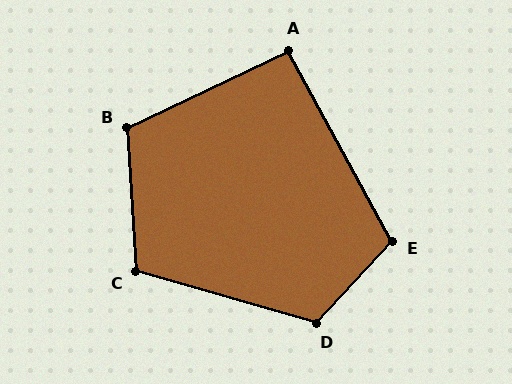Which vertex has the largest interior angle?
D, at approximately 117 degrees.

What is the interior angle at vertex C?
Approximately 109 degrees (obtuse).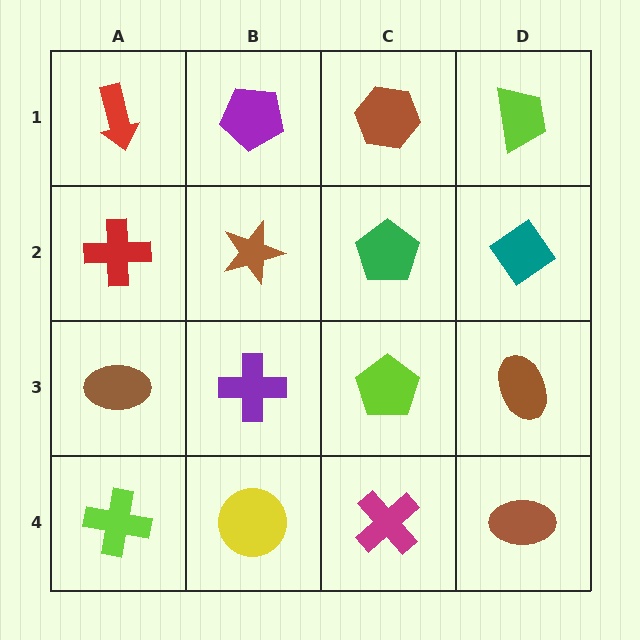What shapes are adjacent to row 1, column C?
A green pentagon (row 2, column C), a purple pentagon (row 1, column B), a lime trapezoid (row 1, column D).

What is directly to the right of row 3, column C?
A brown ellipse.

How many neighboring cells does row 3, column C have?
4.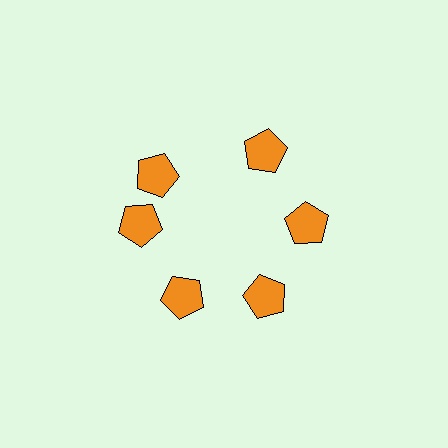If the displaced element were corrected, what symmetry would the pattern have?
It would have 6-fold rotational symmetry — the pattern would map onto itself every 60 degrees.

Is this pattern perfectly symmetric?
No. The 6 orange pentagons are arranged in a ring, but one element near the 11 o'clock position is rotated out of alignment along the ring, breaking the 6-fold rotational symmetry.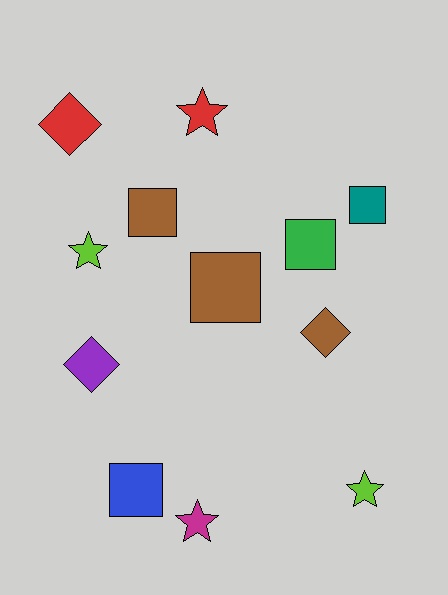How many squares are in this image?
There are 5 squares.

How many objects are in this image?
There are 12 objects.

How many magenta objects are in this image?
There is 1 magenta object.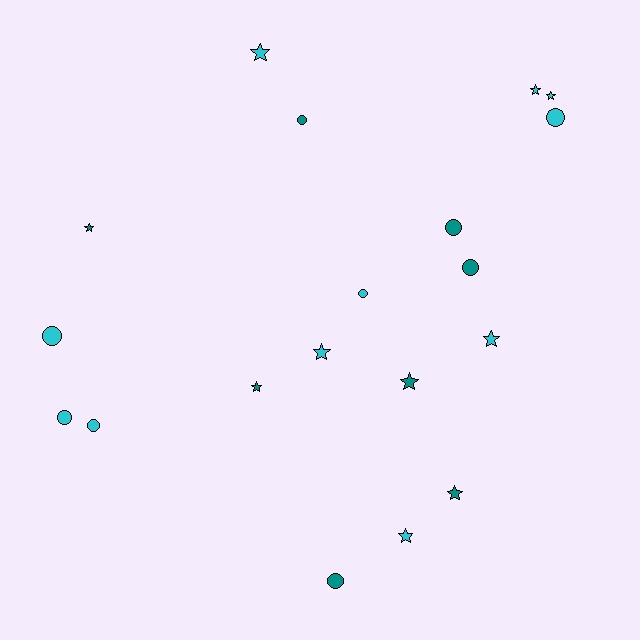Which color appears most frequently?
Cyan, with 11 objects.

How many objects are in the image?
There are 19 objects.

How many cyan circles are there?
There are 5 cyan circles.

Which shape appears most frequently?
Star, with 10 objects.